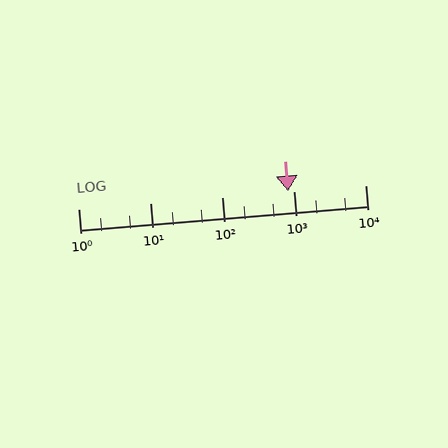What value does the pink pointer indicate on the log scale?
The pointer indicates approximately 850.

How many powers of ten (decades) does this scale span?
The scale spans 4 decades, from 1 to 10000.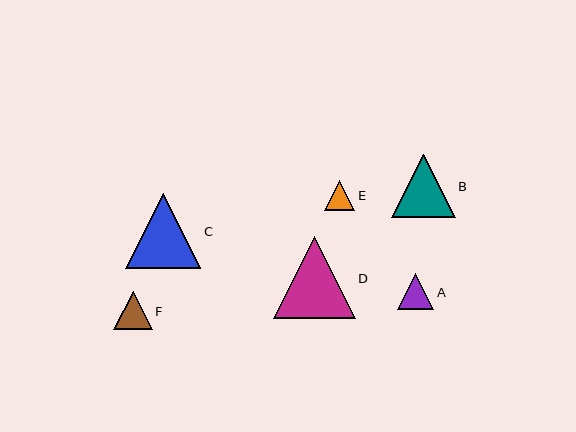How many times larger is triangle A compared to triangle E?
Triangle A is approximately 1.2 times the size of triangle E.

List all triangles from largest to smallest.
From largest to smallest: D, C, B, F, A, E.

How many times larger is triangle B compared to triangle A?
Triangle B is approximately 1.7 times the size of triangle A.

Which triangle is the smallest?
Triangle E is the smallest with a size of approximately 30 pixels.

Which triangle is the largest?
Triangle D is the largest with a size of approximately 82 pixels.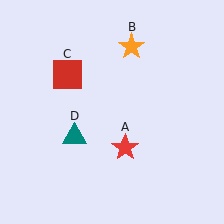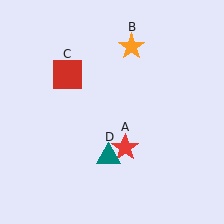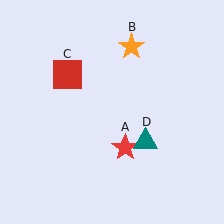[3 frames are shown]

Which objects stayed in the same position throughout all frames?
Red star (object A) and orange star (object B) and red square (object C) remained stationary.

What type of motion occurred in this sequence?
The teal triangle (object D) rotated counterclockwise around the center of the scene.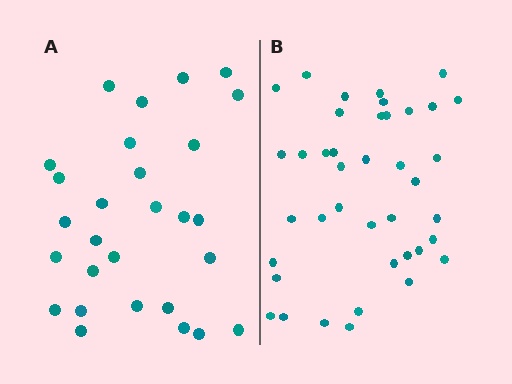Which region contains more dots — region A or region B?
Region B (the right region) has more dots.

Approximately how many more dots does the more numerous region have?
Region B has roughly 12 or so more dots than region A.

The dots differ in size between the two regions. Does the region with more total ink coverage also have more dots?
No. Region A has more total ink coverage because its dots are larger, but region B actually contains more individual dots. Total area can be misleading — the number of items is what matters here.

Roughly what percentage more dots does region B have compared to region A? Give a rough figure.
About 45% more.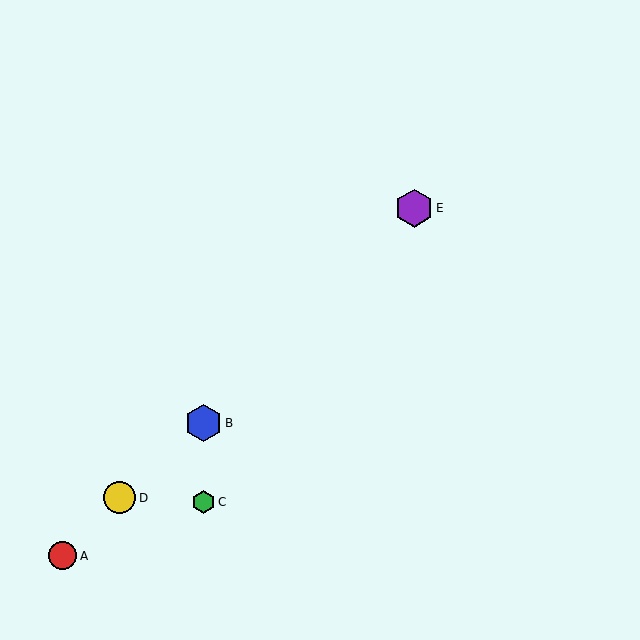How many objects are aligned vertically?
2 objects (B, C) are aligned vertically.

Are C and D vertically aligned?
No, C is at x≈204 and D is at x≈120.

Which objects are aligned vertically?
Objects B, C are aligned vertically.